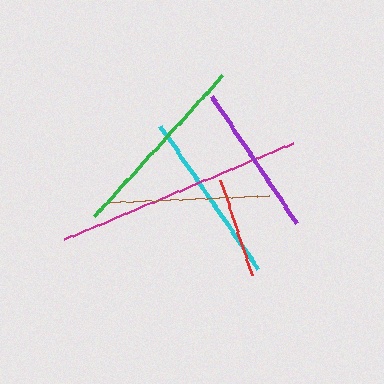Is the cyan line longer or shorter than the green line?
The green line is longer than the cyan line.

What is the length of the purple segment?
The purple segment is approximately 153 pixels long.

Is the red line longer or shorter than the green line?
The green line is longer than the red line.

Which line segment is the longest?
The magenta line is the longest at approximately 249 pixels.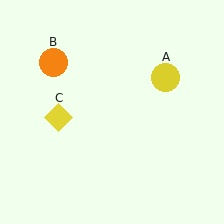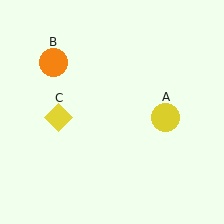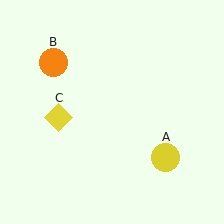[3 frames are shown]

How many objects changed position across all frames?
1 object changed position: yellow circle (object A).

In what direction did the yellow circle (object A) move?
The yellow circle (object A) moved down.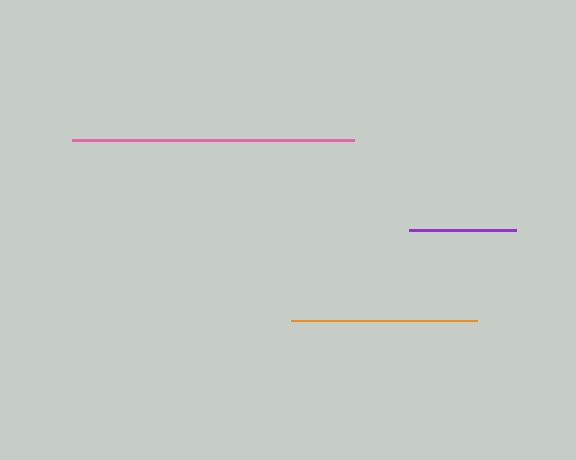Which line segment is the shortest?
The purple line is the shortest at approximately 107 pixels.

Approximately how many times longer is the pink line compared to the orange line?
The pink line is approximately 1.5 times the length of the orange line.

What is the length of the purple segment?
The purple segment is approximately 107 pixels long.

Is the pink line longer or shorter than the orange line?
The pink line is longer than the orange line.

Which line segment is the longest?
The pink line is the longest at approximately 282 pixels.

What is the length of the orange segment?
The orange segment is approximately 186 pixels long.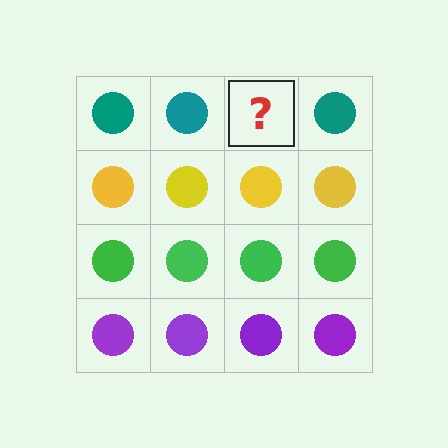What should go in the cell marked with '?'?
The missing cell should contain a teal circle.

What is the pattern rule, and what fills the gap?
The rule is that each row has a consistent color. The gap should be filled with a teal circle.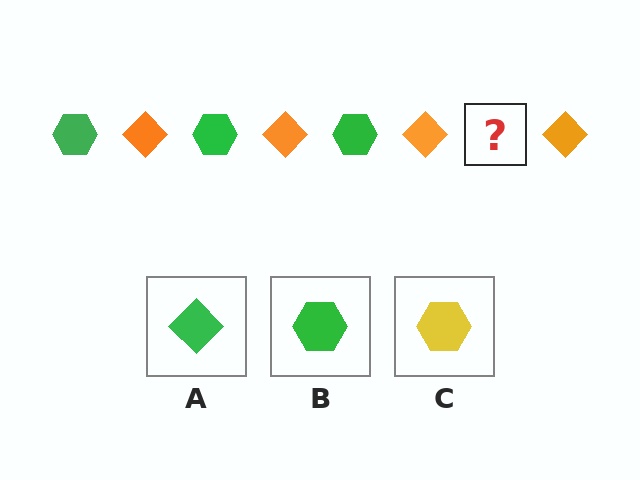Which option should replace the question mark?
Option B.